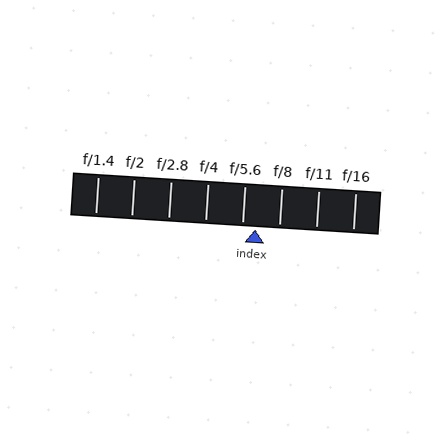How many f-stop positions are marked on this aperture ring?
There are 8 f-stop positions marked.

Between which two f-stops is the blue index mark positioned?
The index mark is between f/5.6 and f/8.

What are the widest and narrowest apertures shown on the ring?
The widest aperture shown is f/1.4 and the narrowest is f/16.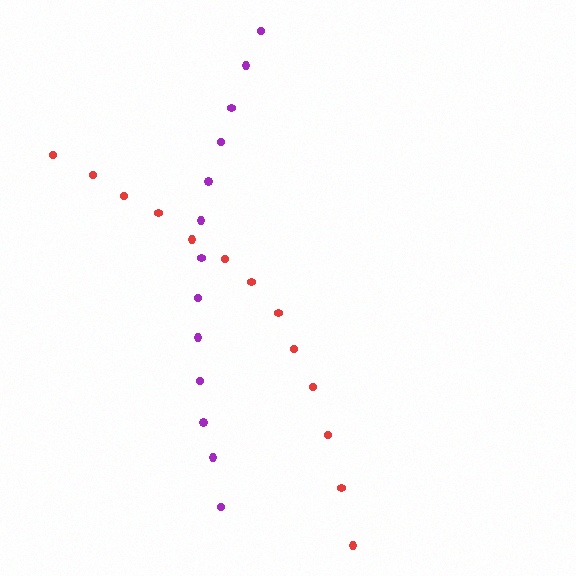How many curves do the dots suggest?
There are 2 distinct paths.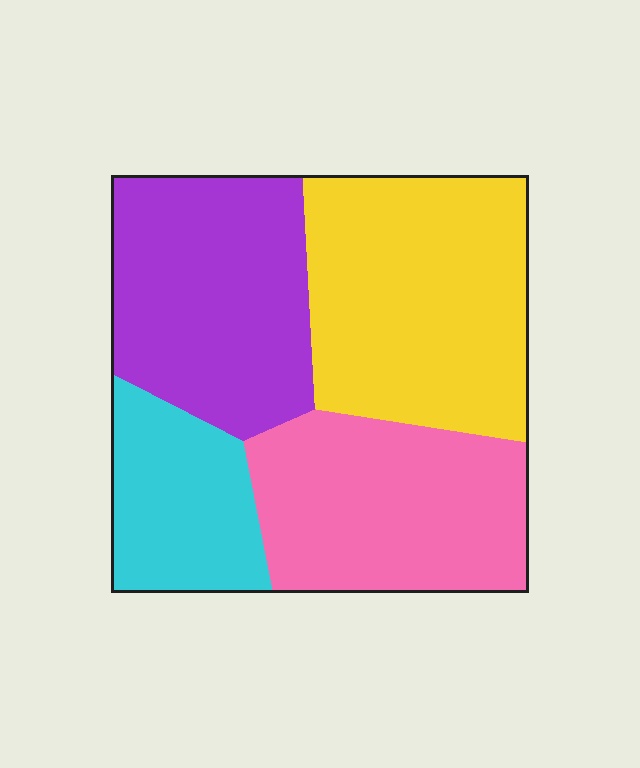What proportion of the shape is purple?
Purple covers 27% of the shape.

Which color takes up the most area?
Yellow, at roughly 30%.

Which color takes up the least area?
Cyan, at roughly 15%.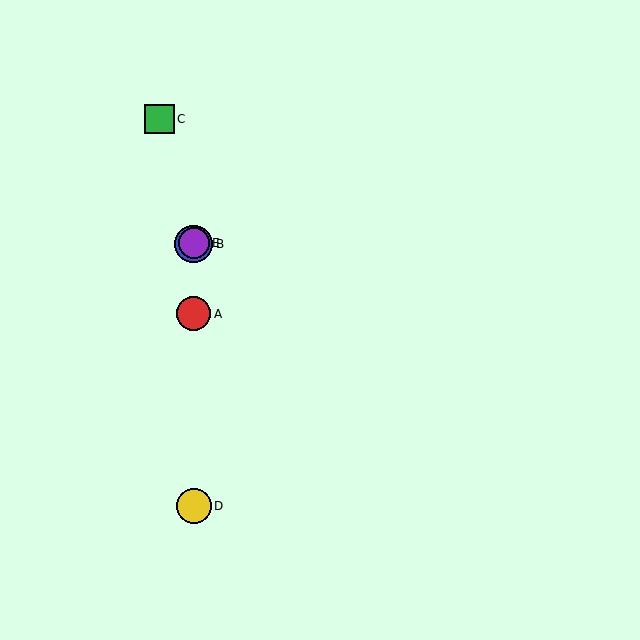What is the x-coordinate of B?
Object B is at x≈194.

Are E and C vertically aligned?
No, E is at x≈194 and C is at x≈160.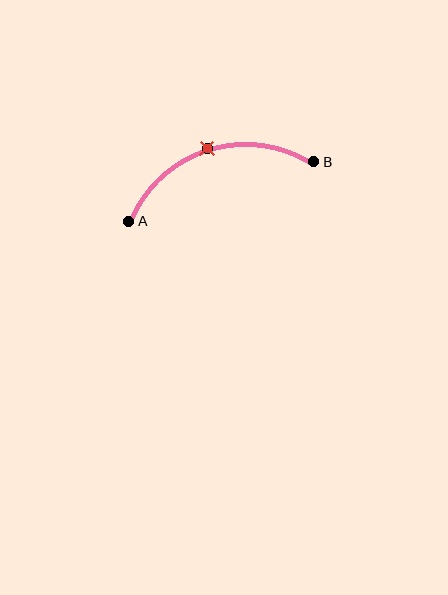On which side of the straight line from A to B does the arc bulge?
The arc bulges above the straight line connecting A and B.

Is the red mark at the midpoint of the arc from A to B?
Yes. The red mark lies on the arc at equal arc-length from both A and B — it is the arc midpoint.